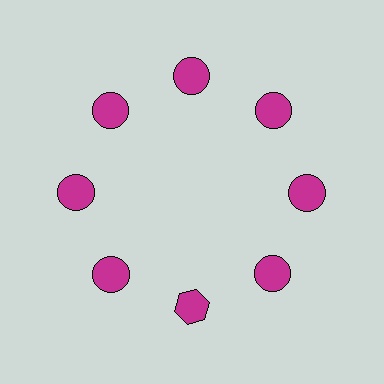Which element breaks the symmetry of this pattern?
The magenta hexagon at roughly the 6 o'clock position breaks the symmetry. All other shapes are magenta circles.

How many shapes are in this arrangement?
There are 8 shapes arranged in a ring pattern.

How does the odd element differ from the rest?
It has a different shape: hexagon instead of circle.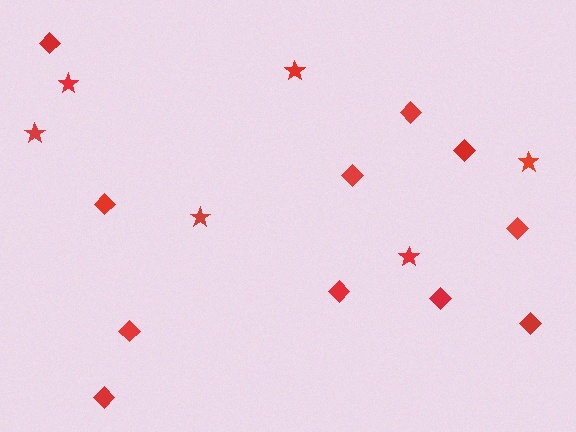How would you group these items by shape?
There are 2 groups: one group of diamonds (11) and one group of stars (6).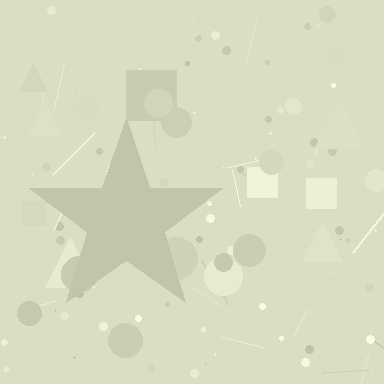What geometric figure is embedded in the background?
A star is embedded in the background.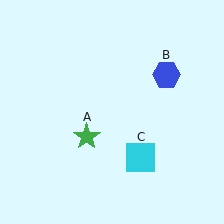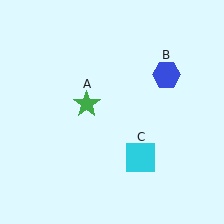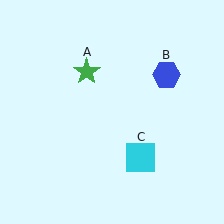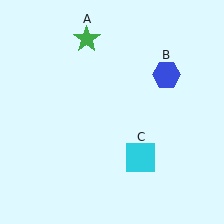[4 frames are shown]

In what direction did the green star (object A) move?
The green star (object A) moved up.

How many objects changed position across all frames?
1 object changed position: green star (object A).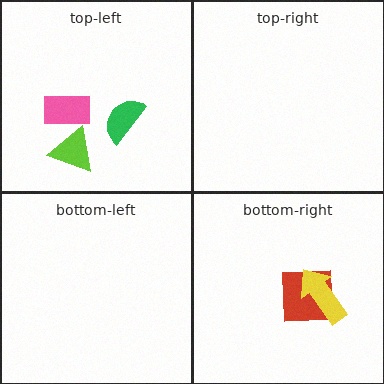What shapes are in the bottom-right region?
The red square, the yellow arrow.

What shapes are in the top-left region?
The lime triangle, the green semicircle, the pink rectangle.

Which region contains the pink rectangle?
The top-left region.